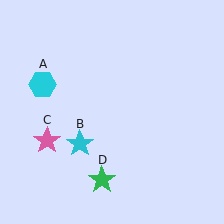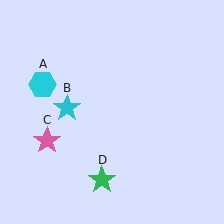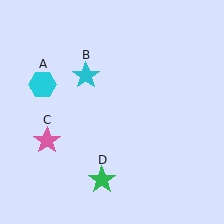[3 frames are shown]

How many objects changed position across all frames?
1 object changed position: cyan star (object B).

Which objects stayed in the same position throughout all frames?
Cyan hexagon (object A) and pink star (object C) and green star (object D) remained stationary.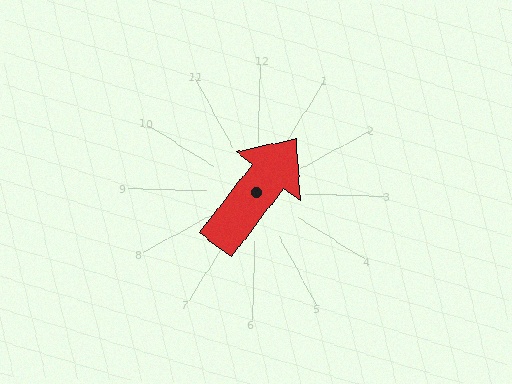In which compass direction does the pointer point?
Northeast.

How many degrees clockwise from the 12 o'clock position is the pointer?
Approximately 36 degrees.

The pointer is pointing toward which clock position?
Roughly 1 o'clock.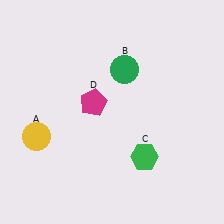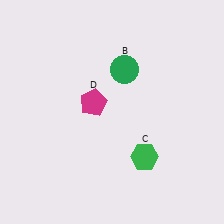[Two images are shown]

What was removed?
The yellow circle (A) was removed in Image 2.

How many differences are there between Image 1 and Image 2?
There is 1 difference between the two images.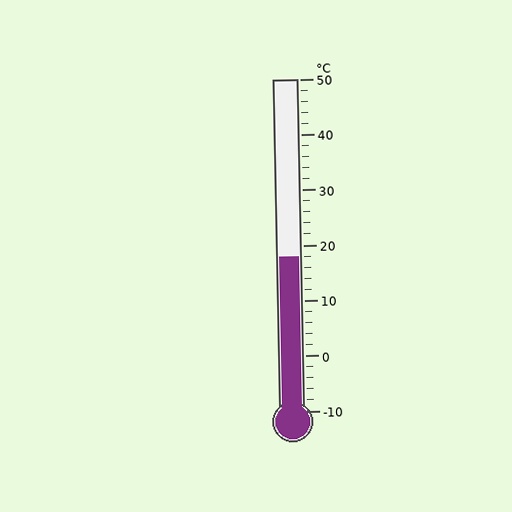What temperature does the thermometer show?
The thermometer shows approximately 18°C.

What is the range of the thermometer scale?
The thermometer scale ranges from -10°C to 50°C.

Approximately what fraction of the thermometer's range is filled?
The thermometer is filled to approximately 45% of its range.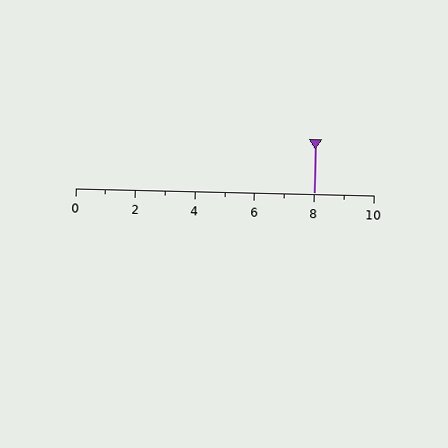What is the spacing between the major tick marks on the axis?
The major ticks are spaced 2 apart.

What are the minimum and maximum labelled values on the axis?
The axis runs from 0 to 10.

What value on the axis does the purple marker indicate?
The marker indicates approximately 8.